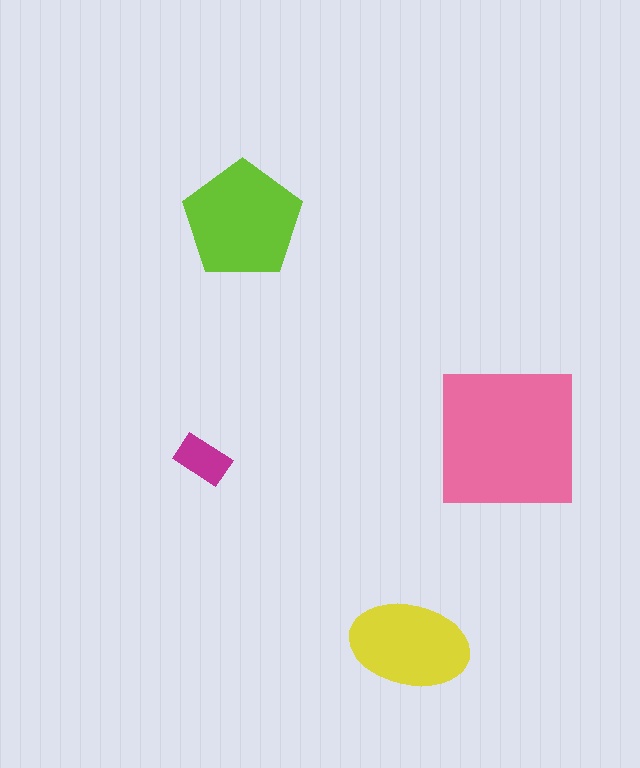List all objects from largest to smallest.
The pink square, the lime pentagon, the yellow ellipse, the magenta rectangle.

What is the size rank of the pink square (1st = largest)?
1st.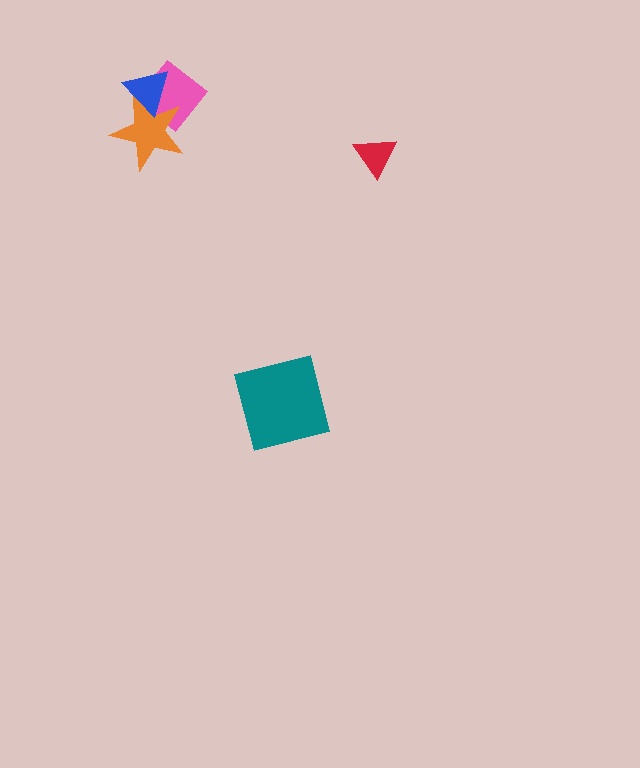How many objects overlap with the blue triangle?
2 objects overlap with the blue triangle.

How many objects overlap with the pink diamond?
2 objects overlap with the pink diamond.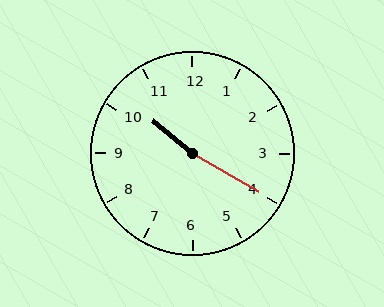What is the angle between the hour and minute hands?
Approximately 170 degrees.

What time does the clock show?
10:20.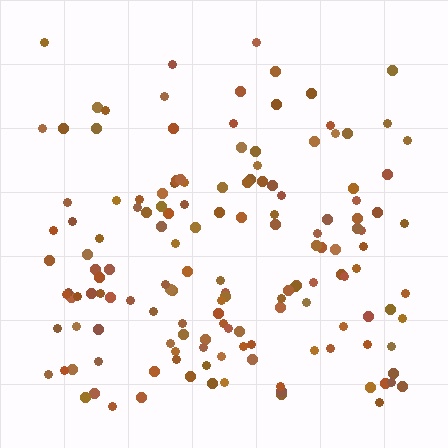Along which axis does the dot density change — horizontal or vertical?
Vertical.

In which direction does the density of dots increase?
From top to bottom, with the bottom side densest.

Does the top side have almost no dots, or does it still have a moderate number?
Still a moderate number, just noticeably fewer than the bottom.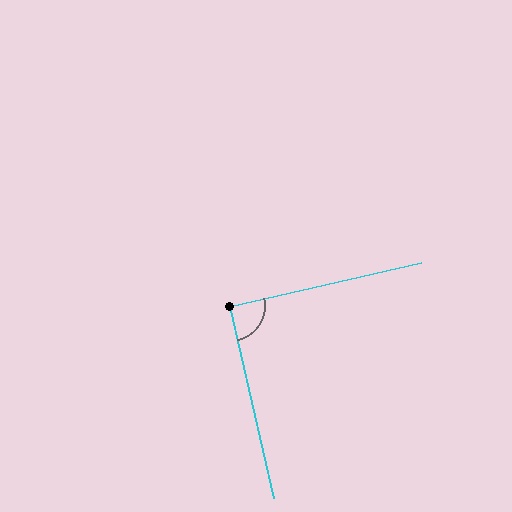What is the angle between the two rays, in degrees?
Approximately 90 degrees.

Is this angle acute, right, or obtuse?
It is approximately a right angle.